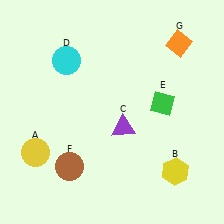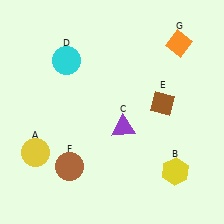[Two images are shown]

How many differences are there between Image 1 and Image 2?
There is 1 difference between the two images.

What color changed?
The diamond (E) changed from green in Image 1 to brown in Image 2.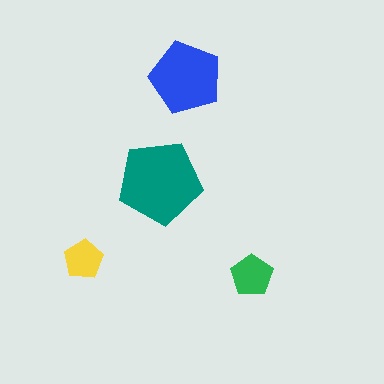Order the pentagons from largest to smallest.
the teal one, the blue one, the green one, the yellow one.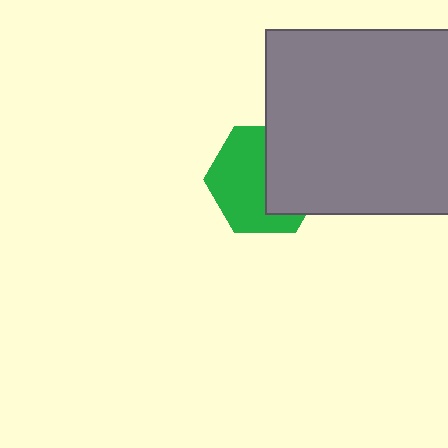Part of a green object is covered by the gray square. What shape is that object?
It is a hexagon.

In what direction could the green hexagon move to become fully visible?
The green hexagon could move left. That would shift it out from behind the gray square entirely.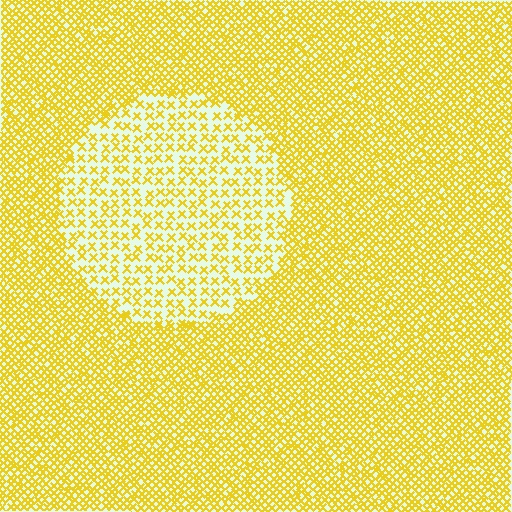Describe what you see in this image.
The image contains small yellow elements arranged at two different densities. A circle-shaped region is visible where the elements are less densely packed than the surrounding area.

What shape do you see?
I see a circle.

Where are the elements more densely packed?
The elements are more densely packed outside the circle boundary.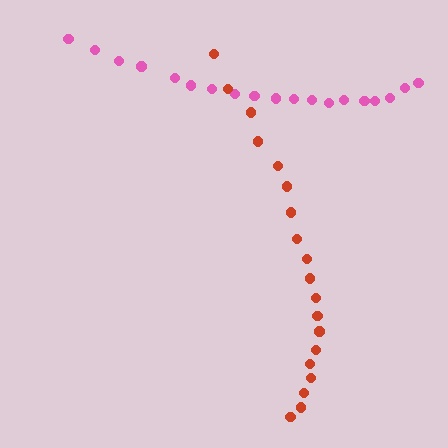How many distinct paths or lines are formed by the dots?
There are 2 distinct paths.